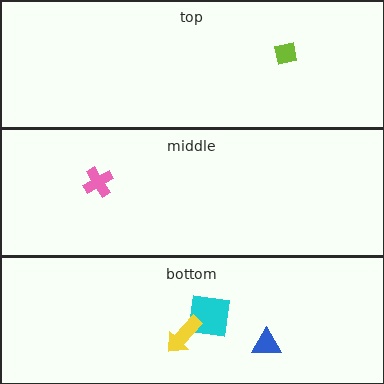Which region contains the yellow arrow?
The bottom region.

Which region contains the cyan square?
The bottom region.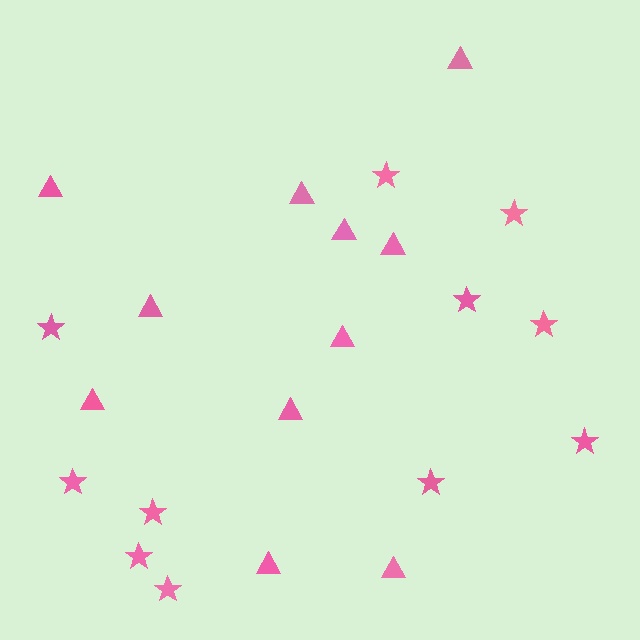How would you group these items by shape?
There are 2 groups: one group of stars (11) and one group of triangles (11).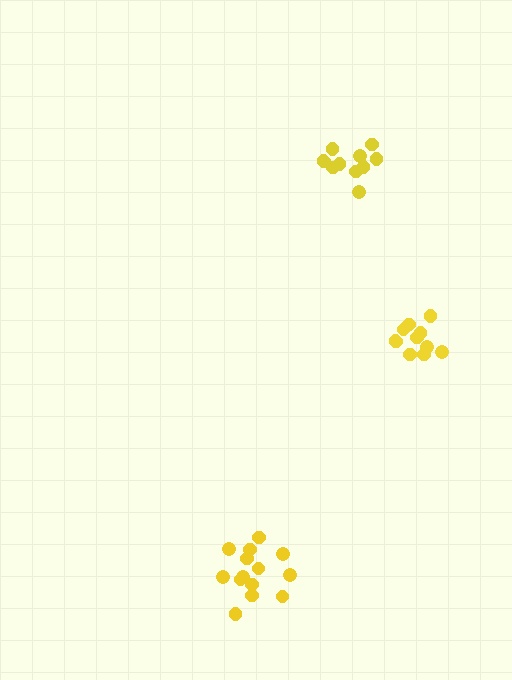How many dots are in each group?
Group 1: 11 dots, Group 2: 11 dots, Group 3: 14 dots (36 total).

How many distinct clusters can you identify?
There are 3 distinct clusters.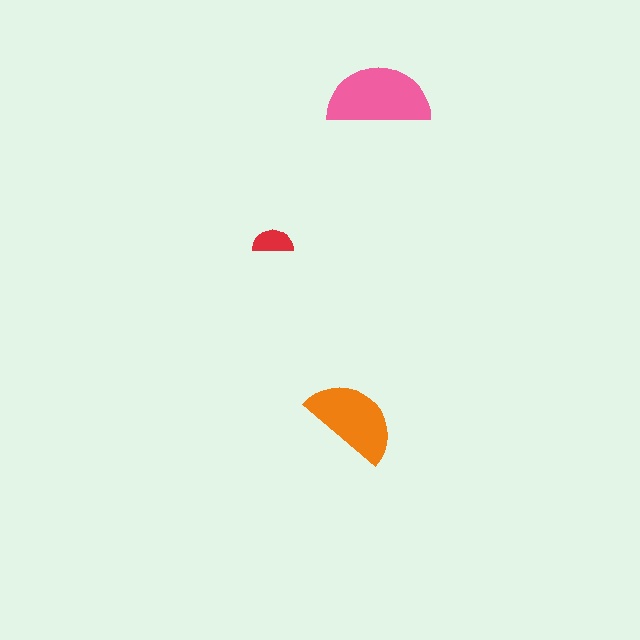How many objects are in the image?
There are 3 objects in the image.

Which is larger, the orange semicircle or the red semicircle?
The orange one.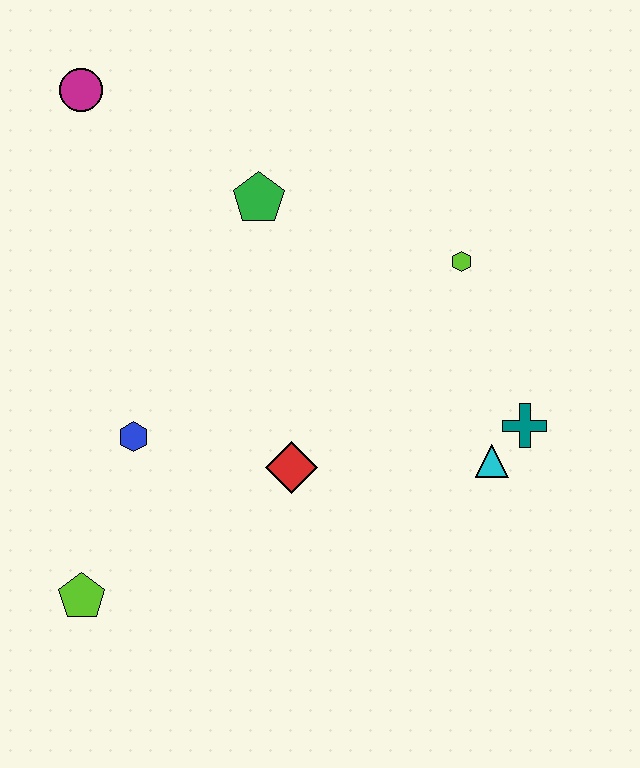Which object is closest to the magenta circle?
The green pentagon is closest to the magenta circle.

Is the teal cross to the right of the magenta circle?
Yes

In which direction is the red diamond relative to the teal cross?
The red diamond is to the left of the teal cross.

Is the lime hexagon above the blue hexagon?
Yes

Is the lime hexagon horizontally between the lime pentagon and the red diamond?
No